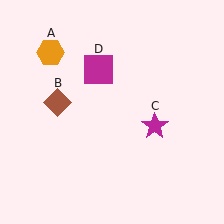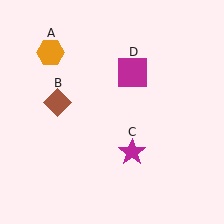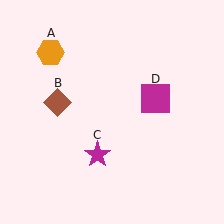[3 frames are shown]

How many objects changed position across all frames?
2 objects changed position: magenta star (object C), magenta square (object D).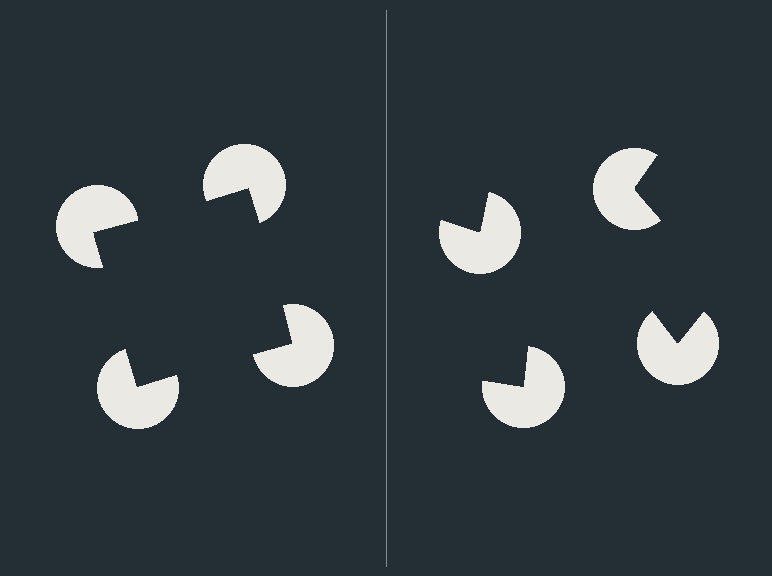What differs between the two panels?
The pac-man discs are positioned identically on both sides; only the wedge orientations differ. On the left they align to a square; on the right they are misaligned.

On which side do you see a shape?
An illusory square appears on the left side. On the right side the wedge cuts are rotated, so no coherent shape forms.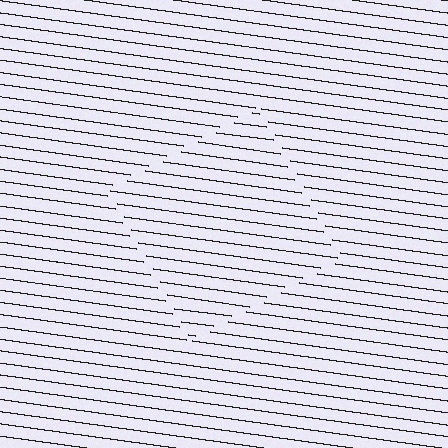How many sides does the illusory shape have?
4 sides — the line-ends trace a square.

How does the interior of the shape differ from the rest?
The interior of the shape contains the same grating, shifted by half a period — the contour is defined by the phase discontinuity where line-ends from the inner and outer gratings abut.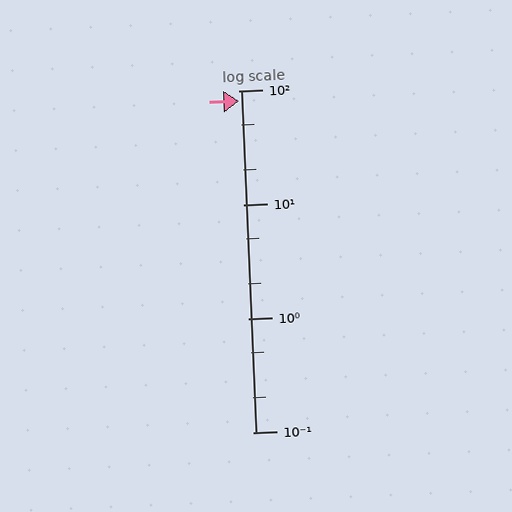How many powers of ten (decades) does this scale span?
The scale spans 3 decades, from 0.1 to 100.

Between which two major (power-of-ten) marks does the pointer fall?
The pointer is between 10 and 100.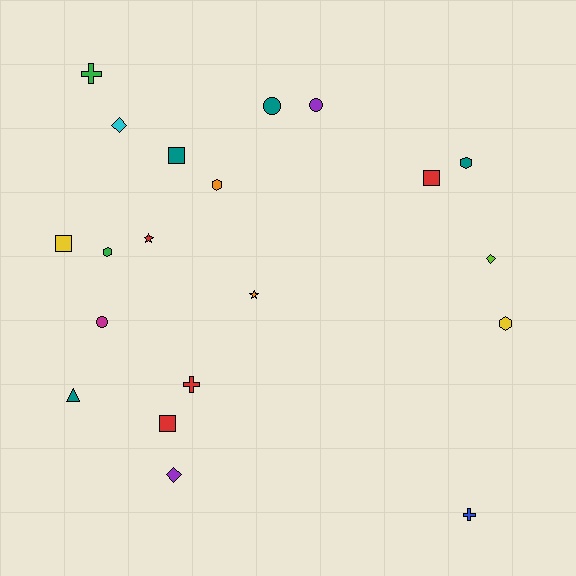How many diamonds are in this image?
There are 3 diamonds.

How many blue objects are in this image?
There is 1 blue object.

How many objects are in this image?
There are 20 objects.